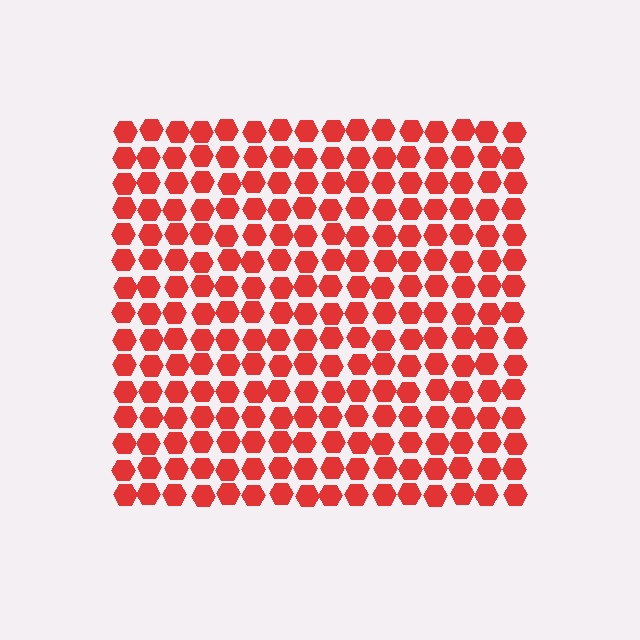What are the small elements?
The small elements are hexagons.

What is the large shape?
The large shape is a square.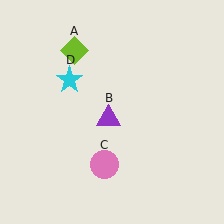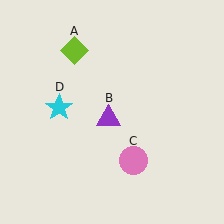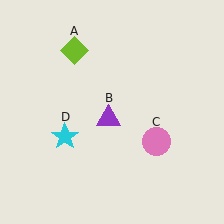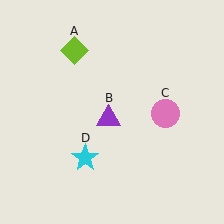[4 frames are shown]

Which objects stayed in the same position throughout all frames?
Lime diamond (object A) and purple triangle (object B) remained stationary.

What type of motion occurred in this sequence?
The pink circle (object C), cyan star (object D) rotated counterclockwise around the center of the scene.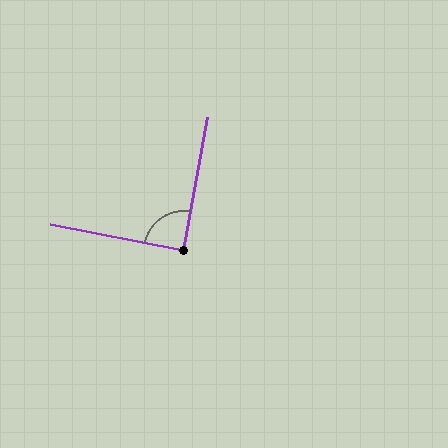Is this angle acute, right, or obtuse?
It is approximately a right angle.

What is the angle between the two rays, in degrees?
Approximately 89 degrees.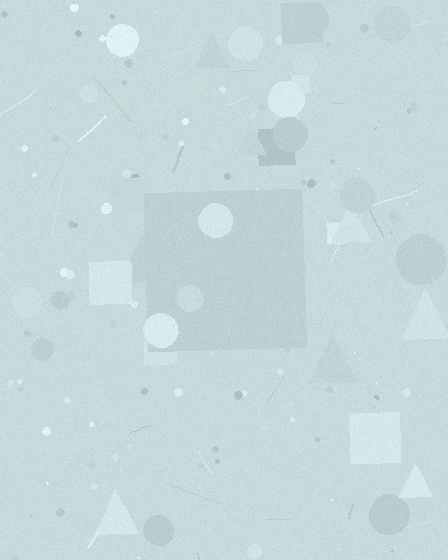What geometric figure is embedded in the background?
A square is embedded in the background.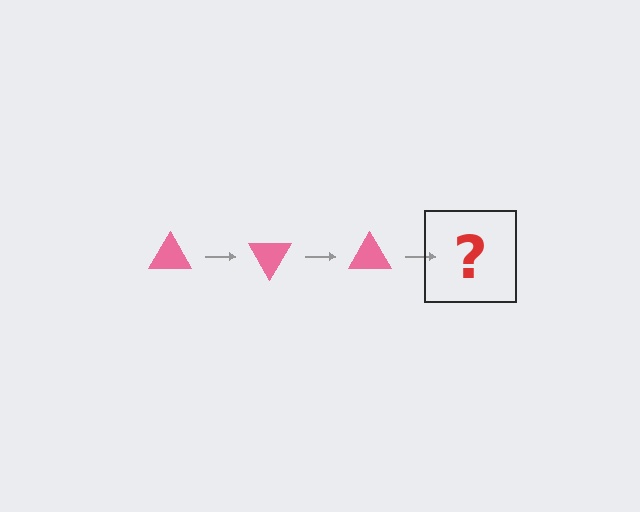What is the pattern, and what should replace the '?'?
The pattern is that the triangle rotates 60 degrees each step. The '?' should be a pink triangle rotated 180 degrees.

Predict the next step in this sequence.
The next step is a pink triangle rotated 180 degrees.